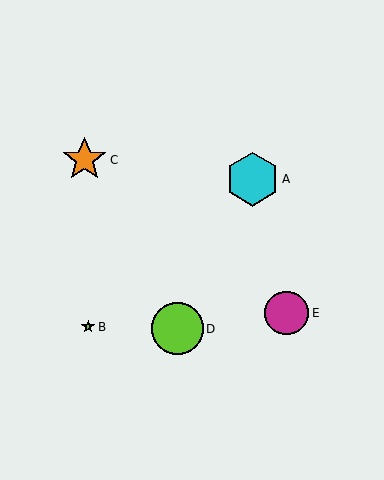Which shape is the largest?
The cyan hexagon (labeled A) is the largest.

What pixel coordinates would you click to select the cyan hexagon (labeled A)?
Click at (252, 179) to select the cyan hexagon A.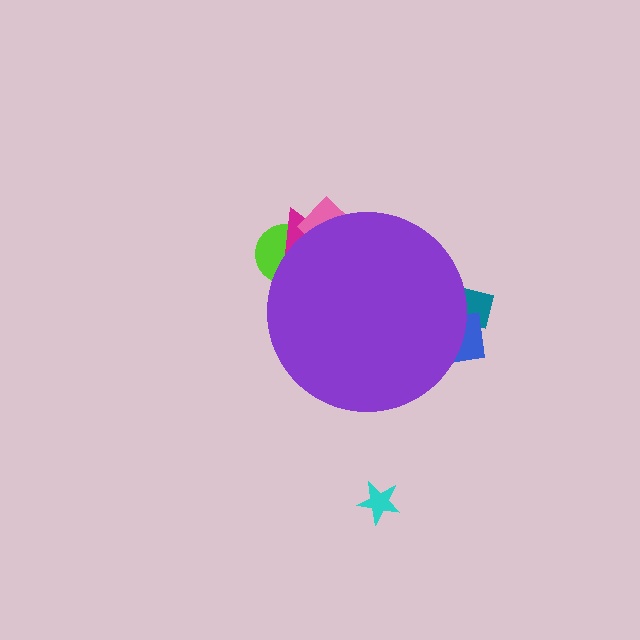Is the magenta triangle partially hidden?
Yes, the magenta triangle is partially hidden behind the purple circle.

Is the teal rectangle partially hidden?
Yes, the teal rectangle is partially hidden behind the purple circle.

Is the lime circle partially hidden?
Yes, the lime circle is partially hidden behind the purple circle.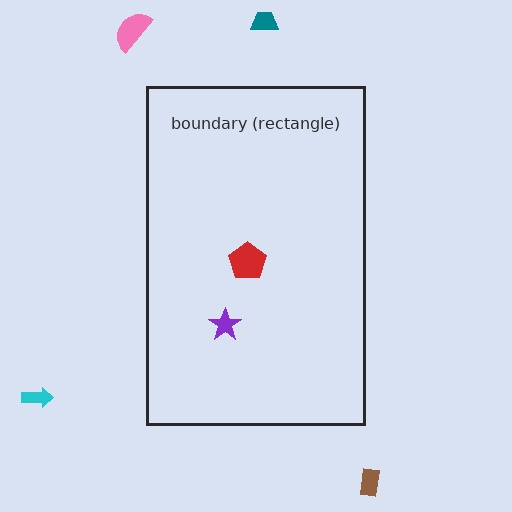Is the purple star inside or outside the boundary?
Inside.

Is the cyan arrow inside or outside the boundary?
Outside.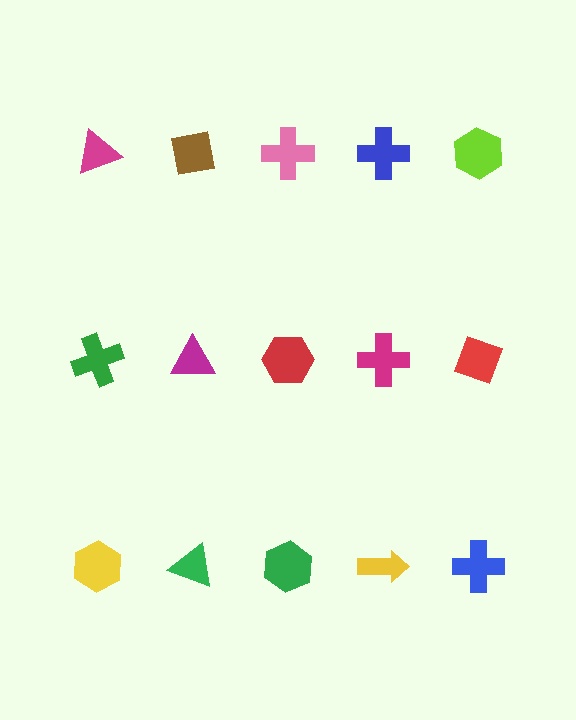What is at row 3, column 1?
A yellow hexagon.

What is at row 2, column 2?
A magenta triangle.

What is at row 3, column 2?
A green triangle.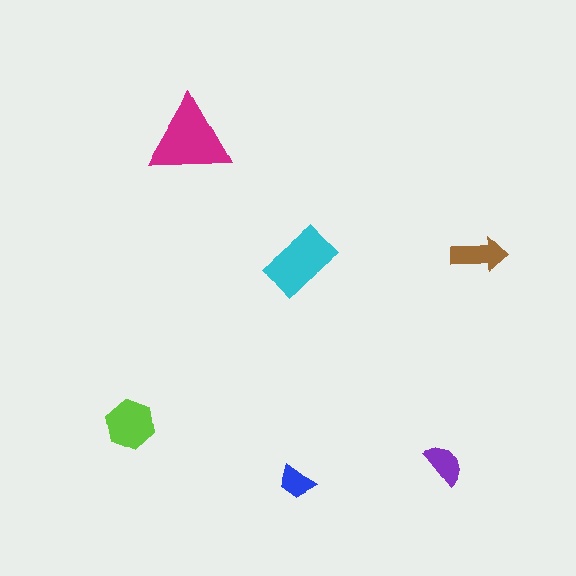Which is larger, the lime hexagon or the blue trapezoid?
The lime hexagon.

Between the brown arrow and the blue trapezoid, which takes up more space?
The brown arrow.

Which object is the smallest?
The blue trapezoid.